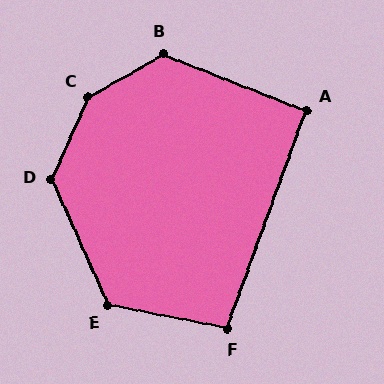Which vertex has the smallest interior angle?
A, at approximately 91 degrees.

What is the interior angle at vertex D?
Approximately 132 degrees (obtuse).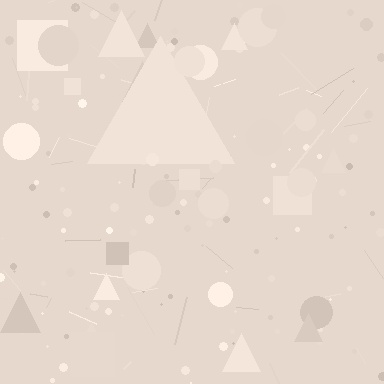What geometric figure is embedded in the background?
A triangle is embedded in the background.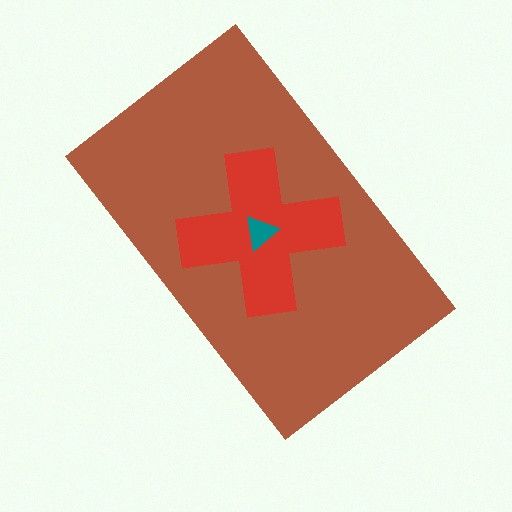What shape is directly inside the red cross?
The teal triangle.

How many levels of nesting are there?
3.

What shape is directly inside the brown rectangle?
The red cross.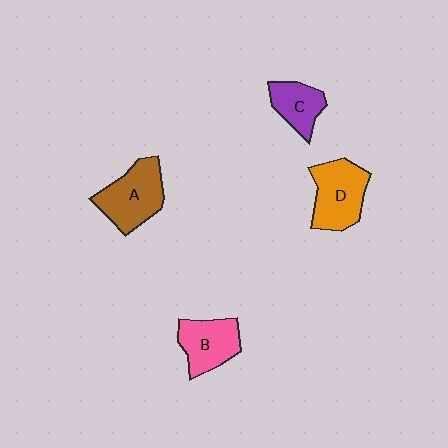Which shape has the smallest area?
Shape C (purple).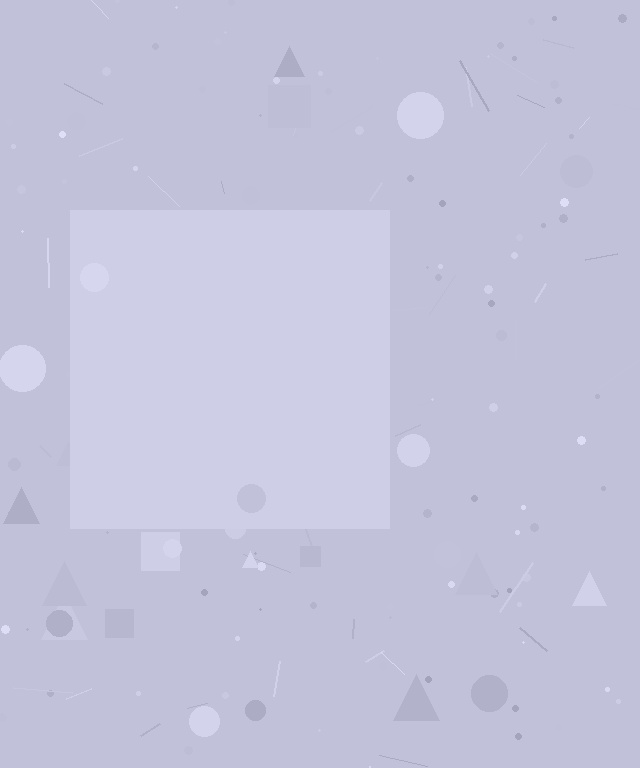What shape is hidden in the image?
A square is hidden in the image.